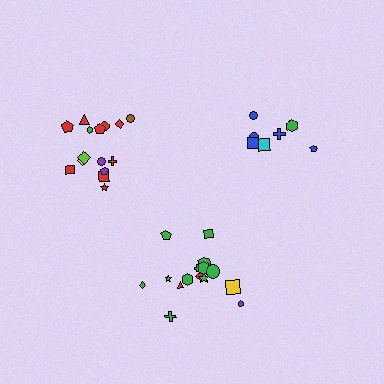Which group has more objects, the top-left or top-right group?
The top-left group.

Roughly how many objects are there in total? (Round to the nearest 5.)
Roughly 35 objects in total.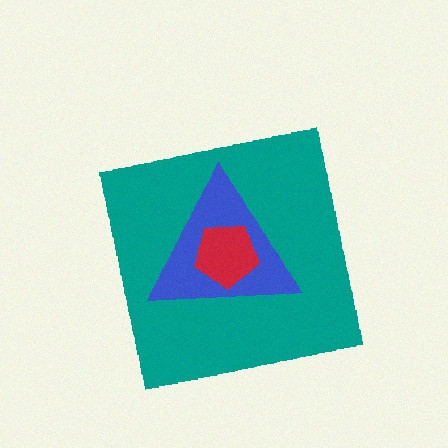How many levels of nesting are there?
3.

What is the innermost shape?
The red pentagon.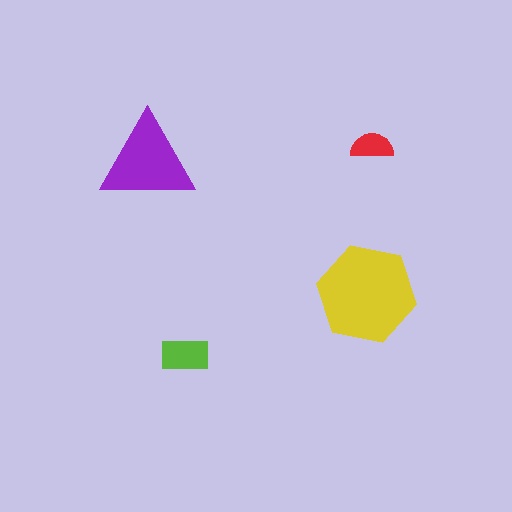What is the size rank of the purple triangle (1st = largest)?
2nd.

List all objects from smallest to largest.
The red semicircle, the lime rectangle, the purple triangle, the yellow hexagon.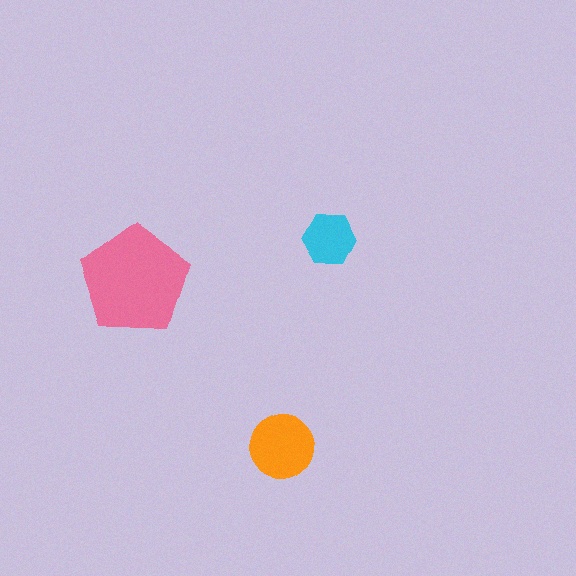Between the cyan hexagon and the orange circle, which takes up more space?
The orange circle.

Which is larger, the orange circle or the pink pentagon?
The pink pentagon.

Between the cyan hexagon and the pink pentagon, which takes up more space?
The pink pentagon.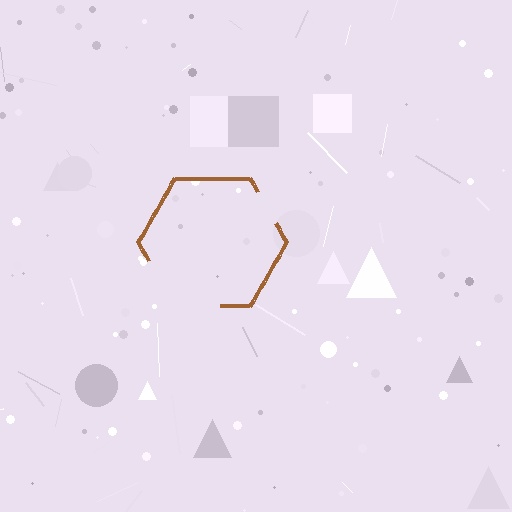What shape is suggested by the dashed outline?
The dashed outline suggests a hexagon.